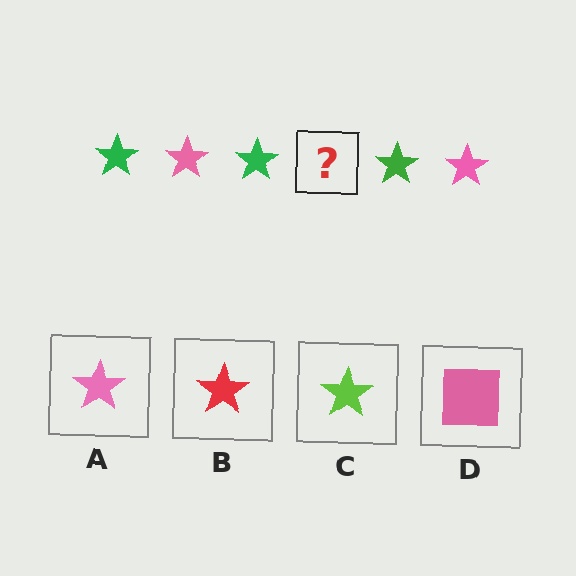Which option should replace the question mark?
Option A.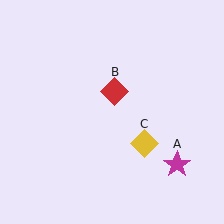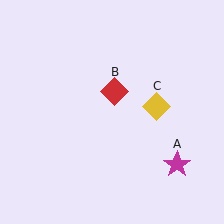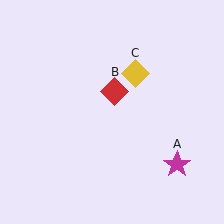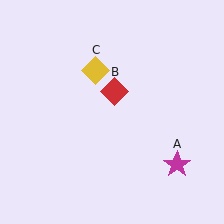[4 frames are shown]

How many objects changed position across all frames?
1 object changed position: yellow diamond (object C).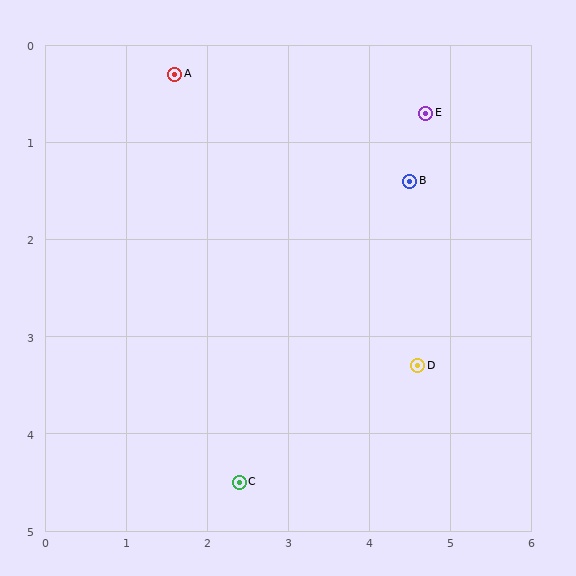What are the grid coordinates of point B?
Point B is at approximately (4.5, 1.4).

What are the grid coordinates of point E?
Point E is at approximately (4.7, 0.7).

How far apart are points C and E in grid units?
Points C and E are about 4.4 grid units apart.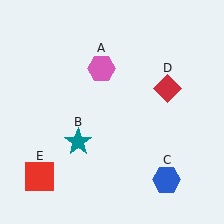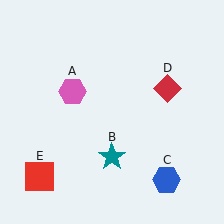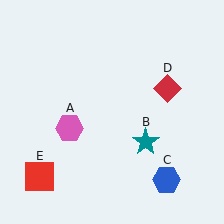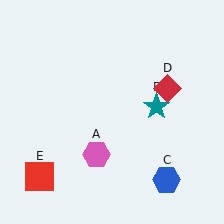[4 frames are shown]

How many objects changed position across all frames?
2 objects changed position: pink hexagon (object A), teal star (object B).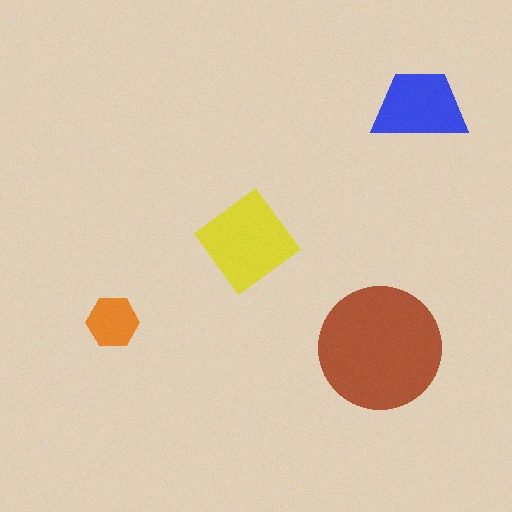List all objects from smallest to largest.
The orange hexagon, the blue trapezoid, the yellow diamond, the brown circle.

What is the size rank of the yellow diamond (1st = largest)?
2nd.